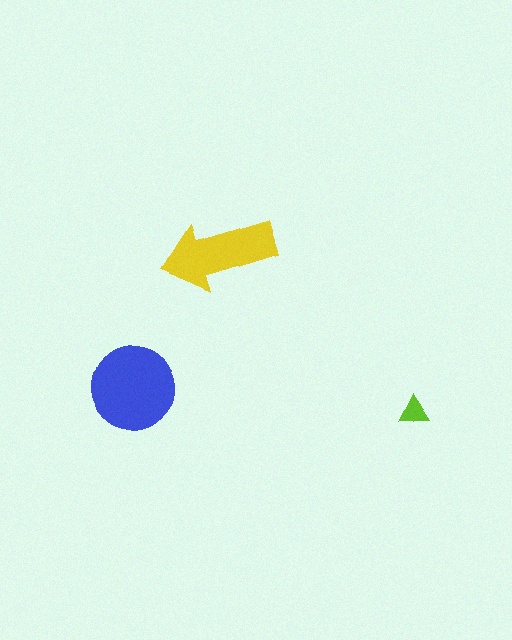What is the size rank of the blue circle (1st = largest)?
1st.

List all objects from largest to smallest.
The blue circle, the yellow arrow, the lime triangle.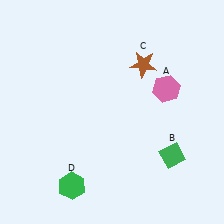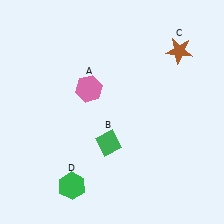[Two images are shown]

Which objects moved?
The objects that moved are: the pink hexagon (A), the green diamond (B), the brown star (C).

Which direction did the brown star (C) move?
The brown star (C) moved right.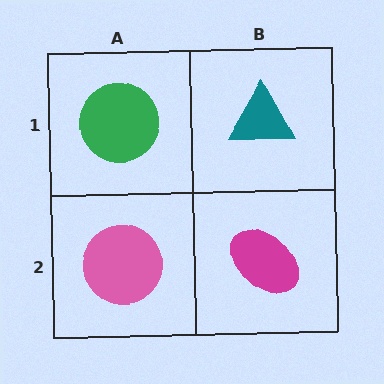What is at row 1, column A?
A green circle.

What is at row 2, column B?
A magenta ellipse.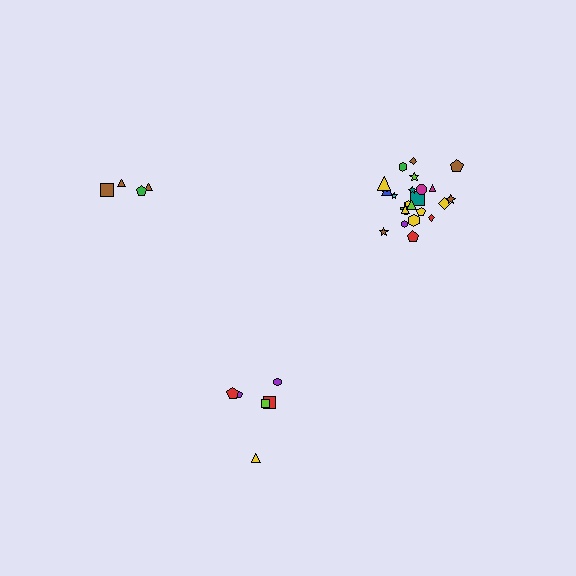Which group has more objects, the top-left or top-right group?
The top-right group.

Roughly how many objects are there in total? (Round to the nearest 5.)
Roughly 35 objects in total.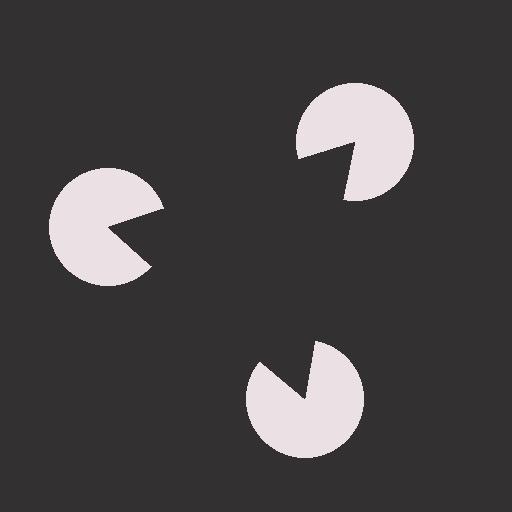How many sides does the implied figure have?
3 sides.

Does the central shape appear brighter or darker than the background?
It typically appears slightly darker than the background, even though no actual brightness change is drawn.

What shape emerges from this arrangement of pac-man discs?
An illusory triangle — its edges are inferred from the aligned wedge cuts in the pac-man discs, not physically drawn.